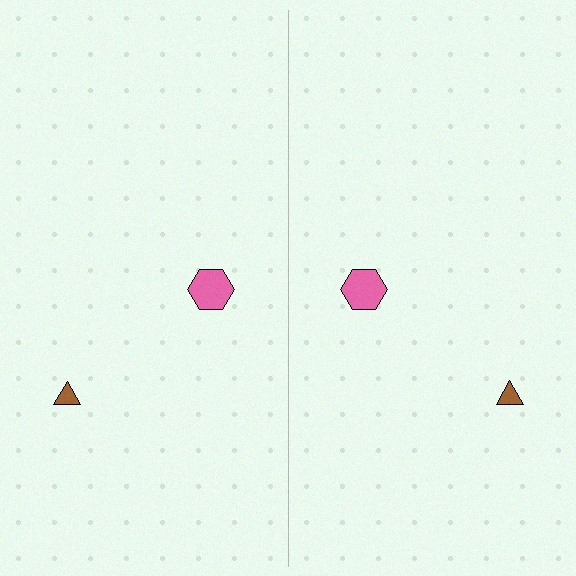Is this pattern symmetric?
Yes, this pattern has bilateral (reflection) symmetry.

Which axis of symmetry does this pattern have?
The pattern has a vertical axis of symmetry running through the center of the image.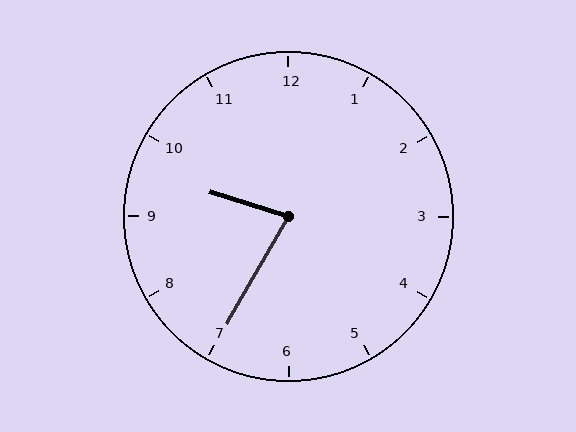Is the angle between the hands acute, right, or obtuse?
It is acute.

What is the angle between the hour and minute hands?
Approximately 78 degrees.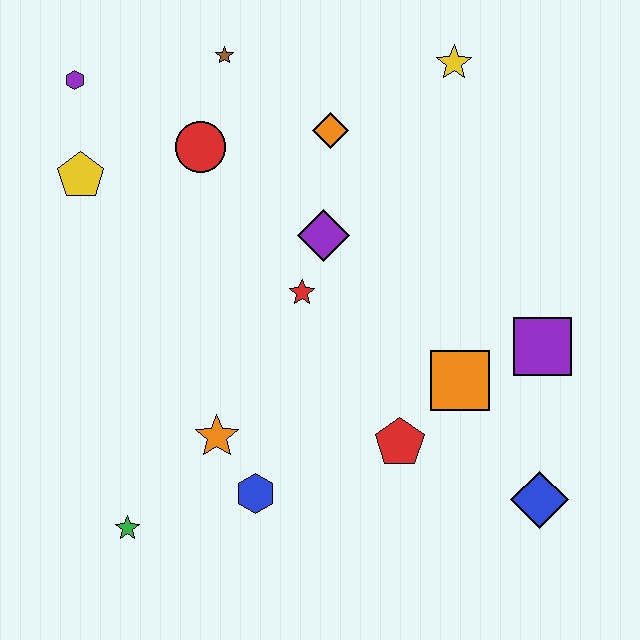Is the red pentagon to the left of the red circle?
No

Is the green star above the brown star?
No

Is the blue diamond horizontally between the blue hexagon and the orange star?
No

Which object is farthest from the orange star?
The yellow star is farthest from the orange star.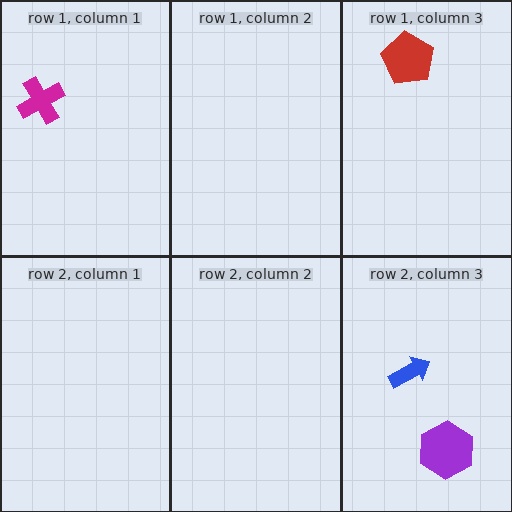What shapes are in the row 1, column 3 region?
The red pentagon.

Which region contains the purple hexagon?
The row 2, column 3 region.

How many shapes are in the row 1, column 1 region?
1.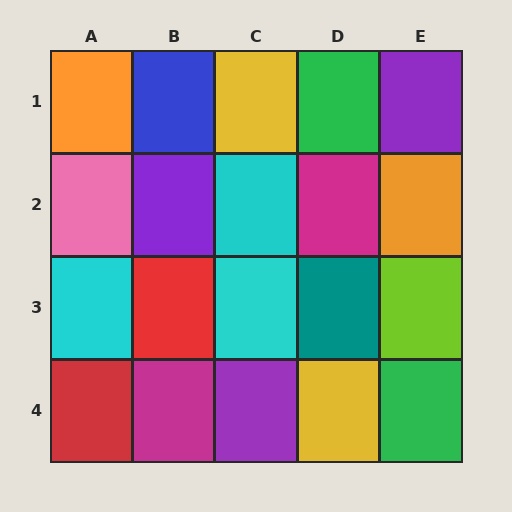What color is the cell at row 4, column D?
Yellow.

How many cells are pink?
1 cell is pink.